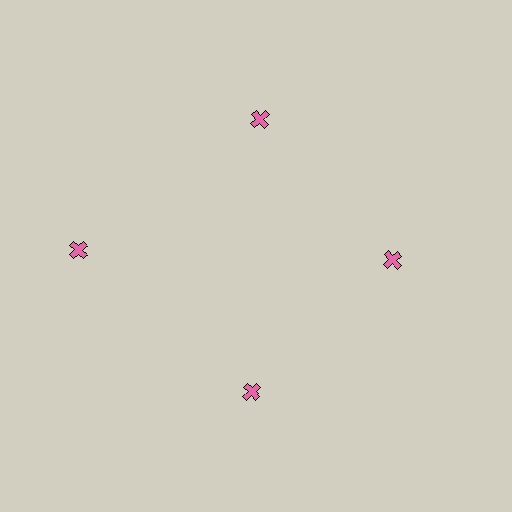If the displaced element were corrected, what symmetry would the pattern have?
It would have 4-fold rotational symmetry — the pattern would map onto itself every 90 degrees.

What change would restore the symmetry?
The symmetry would be restored by moving it inward, back onto the ring so that all 4 crosses sit at equal angles and equal distance from the center.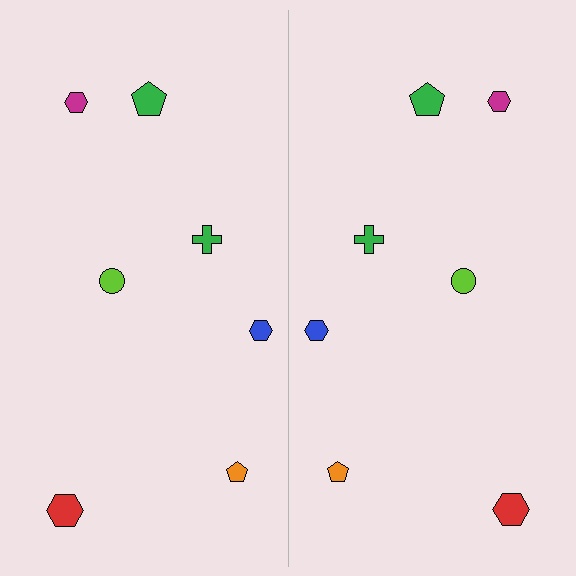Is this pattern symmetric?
Yes, this pattern has bilateral (reflection) symmetry.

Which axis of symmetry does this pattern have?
The pattern has a vertical axis of symmetry running through the center of the image.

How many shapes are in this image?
There are 14 shapes in this image.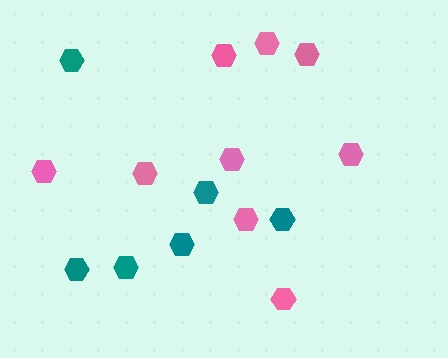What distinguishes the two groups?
There are 2 groups: one group of pink hexagons (9) and one group of teal hexagons (6).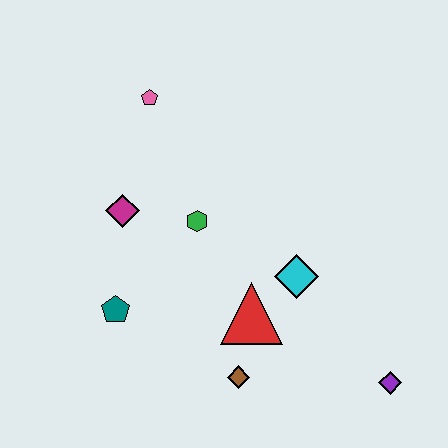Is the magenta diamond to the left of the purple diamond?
Yes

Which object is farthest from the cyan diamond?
The pink pentagon is farthest from the cyan diamond.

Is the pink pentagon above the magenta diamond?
Yes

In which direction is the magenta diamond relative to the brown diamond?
The magenta diamond is above the brown diamond.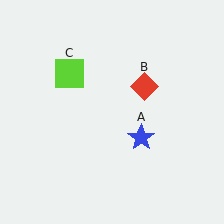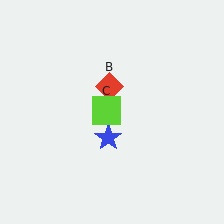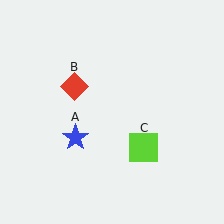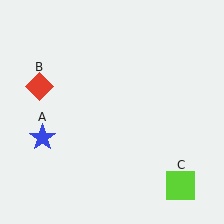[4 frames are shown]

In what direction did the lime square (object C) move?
The lime square (object C) moved down and to the right.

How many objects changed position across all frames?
3 objects changed position: blue star (object A), red diamond (object B), lime square (object C).